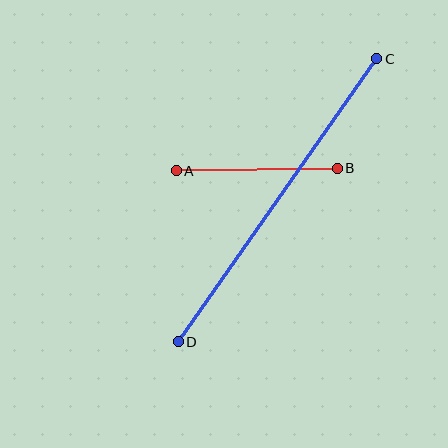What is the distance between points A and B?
The distance is approximately 161 pixels.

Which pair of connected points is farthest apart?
Points C and D are farthest apart.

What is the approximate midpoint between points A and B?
The midpoint is at approximately (257, 170) pixels.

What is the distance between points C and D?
The distance is approximately 346 pixels.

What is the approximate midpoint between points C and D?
The midpoint is at approximately (278, 200) pixels.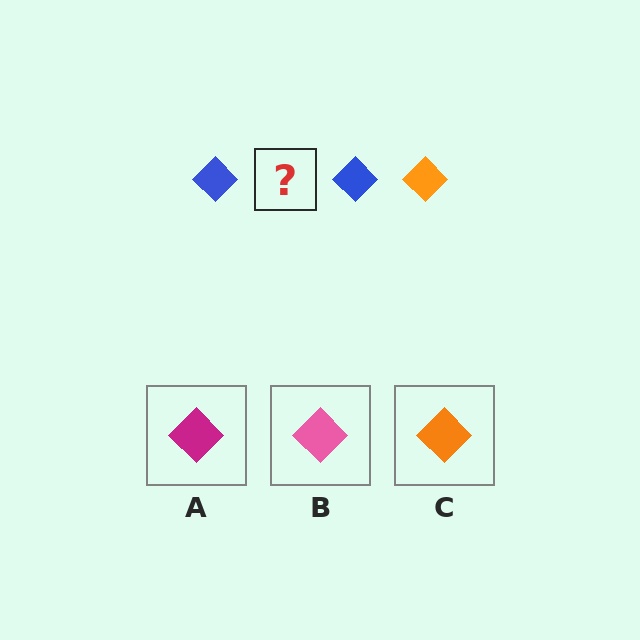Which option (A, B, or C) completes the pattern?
C.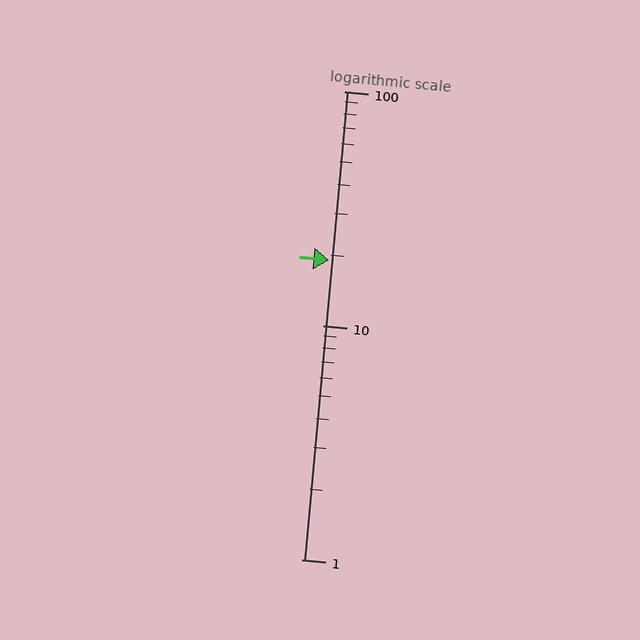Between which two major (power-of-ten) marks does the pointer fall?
The pointer is between 10 and 100.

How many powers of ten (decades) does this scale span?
The scale spans 2 decades, from 1 to 100.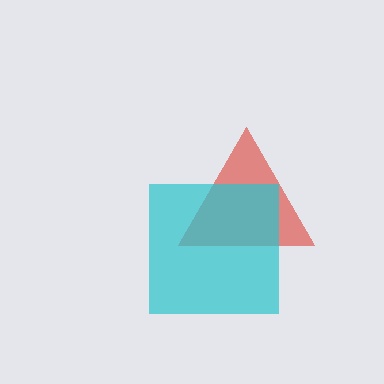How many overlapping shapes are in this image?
There are 2 overlapping shapes in the image.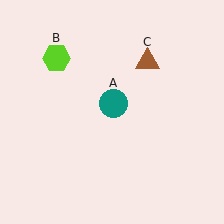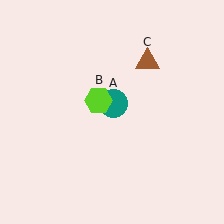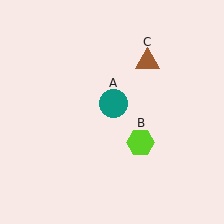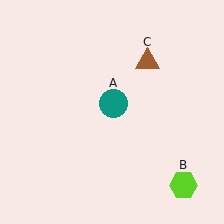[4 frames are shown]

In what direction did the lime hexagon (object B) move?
The lime hexagon (object B) moved down and to the right.